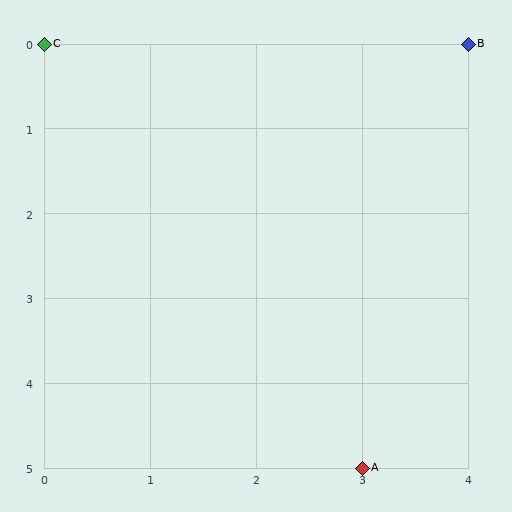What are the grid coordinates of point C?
Point C is at grid coordinates (0, 0).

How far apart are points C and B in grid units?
Points C and B are 4 columns apart.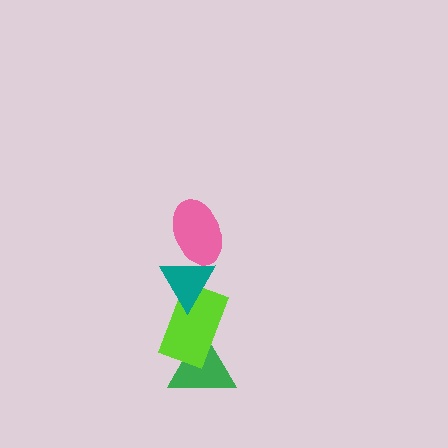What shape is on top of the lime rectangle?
The teal triangle is on top of the lime rectangle.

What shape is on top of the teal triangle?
The pink ellipse is on top of the teal triangle.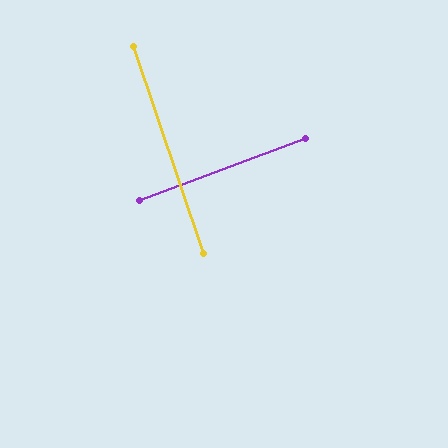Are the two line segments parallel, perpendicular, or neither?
Perpendicular — they meet at approximately 88°.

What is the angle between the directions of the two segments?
Approximately 88 degrees.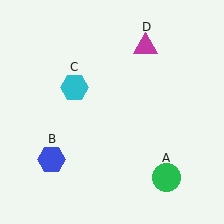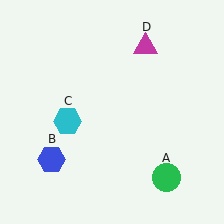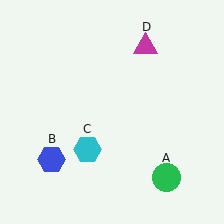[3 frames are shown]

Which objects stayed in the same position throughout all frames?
Green circle (object A) and blue hexagon (object B) and magenta triangle (object D) remained stationary.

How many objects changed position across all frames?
1 object changed position: cyan hexagon (object C).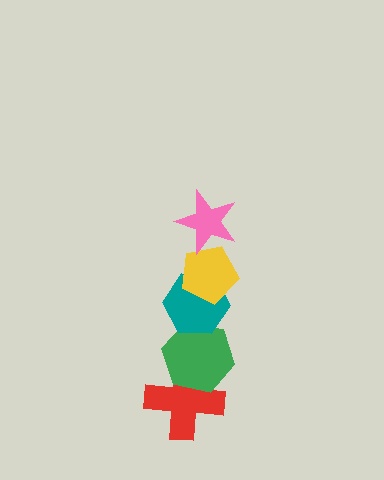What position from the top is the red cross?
The red cross is 5th from the top.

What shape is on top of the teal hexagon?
The yellow pentagon is on top of the teal hexagon.